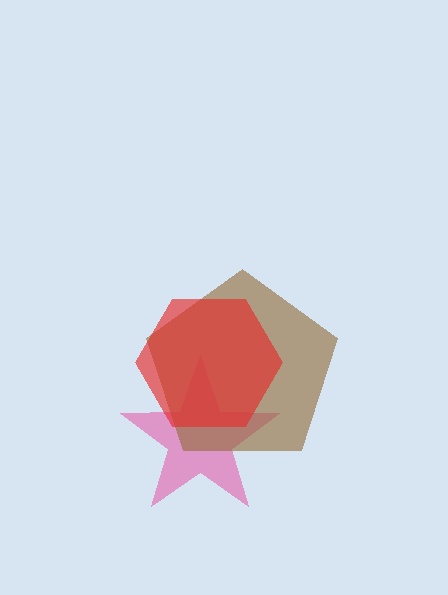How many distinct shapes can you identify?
There are 3 distinct shapes: a pink star, a brown pentagon, a red hexagon.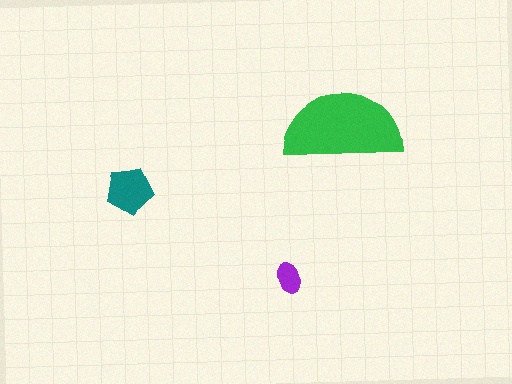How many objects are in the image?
There are 3 objects in the image.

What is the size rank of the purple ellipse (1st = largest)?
3rd.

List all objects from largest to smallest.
The green semicircle, the teal pentagon, the purple ellipse.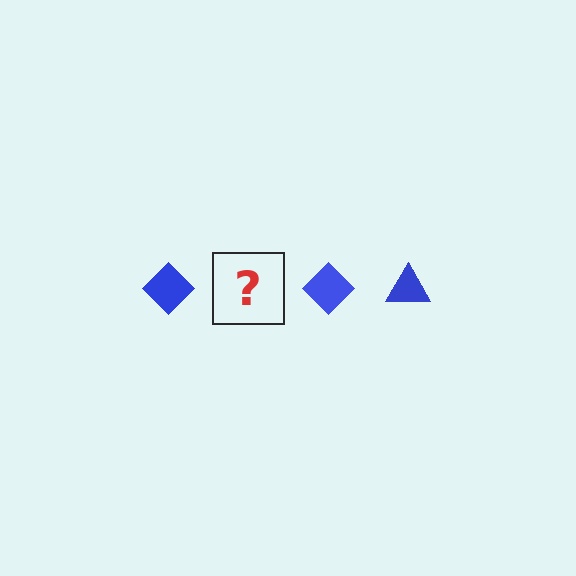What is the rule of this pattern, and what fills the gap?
The rule is that the pattern cycles through diamond, triangle shapes in blue. The gap should be filled with a blue triangle.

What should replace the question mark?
The question mark should be replaced with a blue triangle.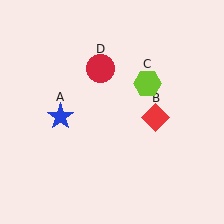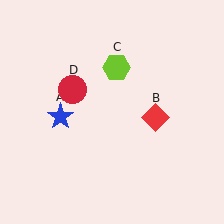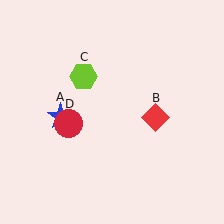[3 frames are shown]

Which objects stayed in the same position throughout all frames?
Blue star (object A) and red diamond (object B) remained stationary.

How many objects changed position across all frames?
2 objects changed position: lime hexagon (object C), red circle (object D).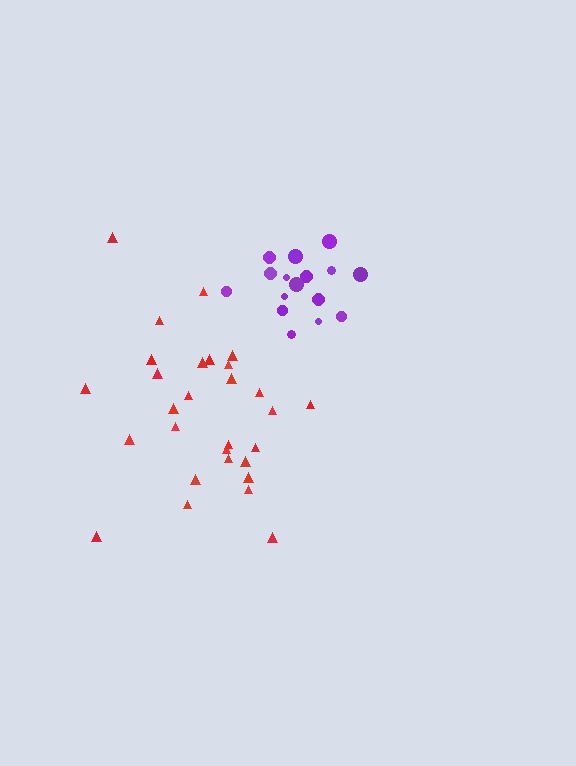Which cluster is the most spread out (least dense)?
Red.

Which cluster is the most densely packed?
Purple.